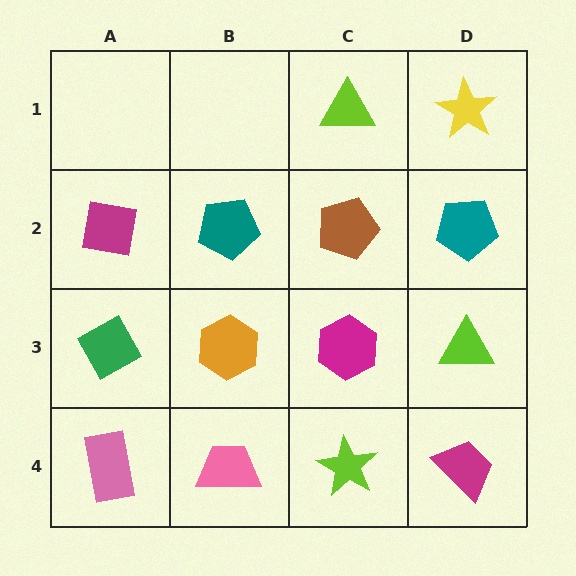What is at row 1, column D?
A yellow star.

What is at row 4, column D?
A magenta trapezoid.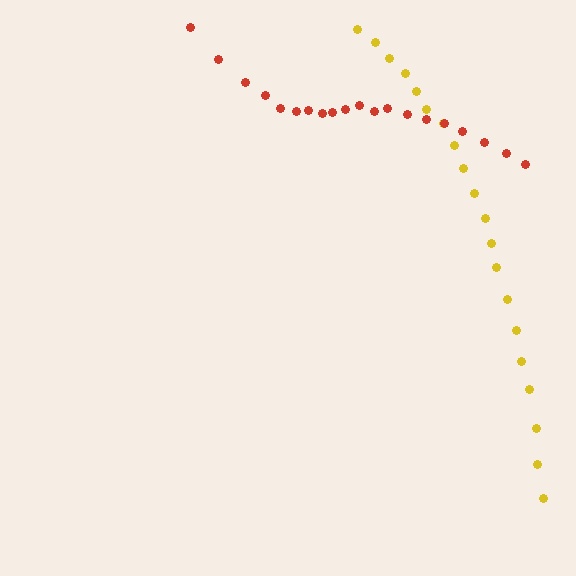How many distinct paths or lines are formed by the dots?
There are 2 distinct paths.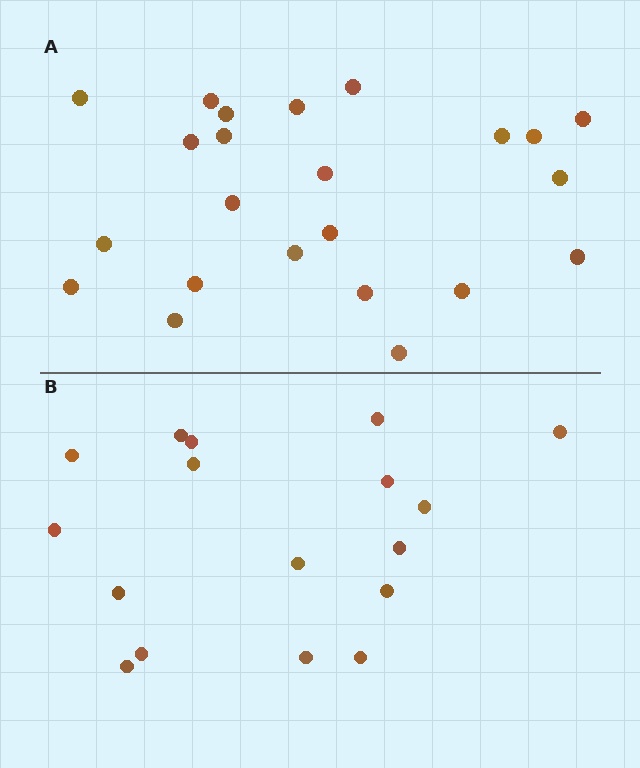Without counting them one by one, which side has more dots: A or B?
Region A (the top region) has more dots.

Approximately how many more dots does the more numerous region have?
Region A has about 6 more dots than region B.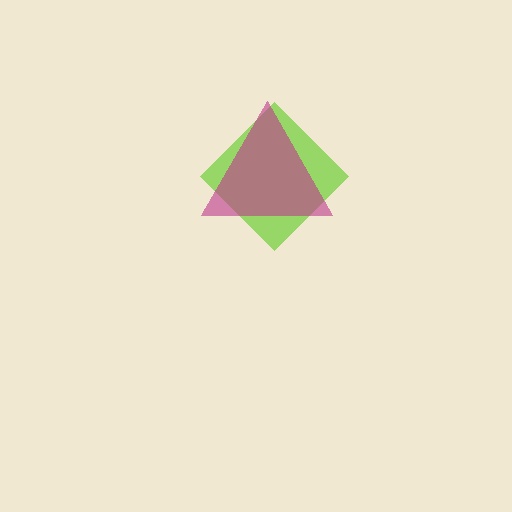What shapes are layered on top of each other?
The layered shapes are: a lime diamond, a magenta triangle.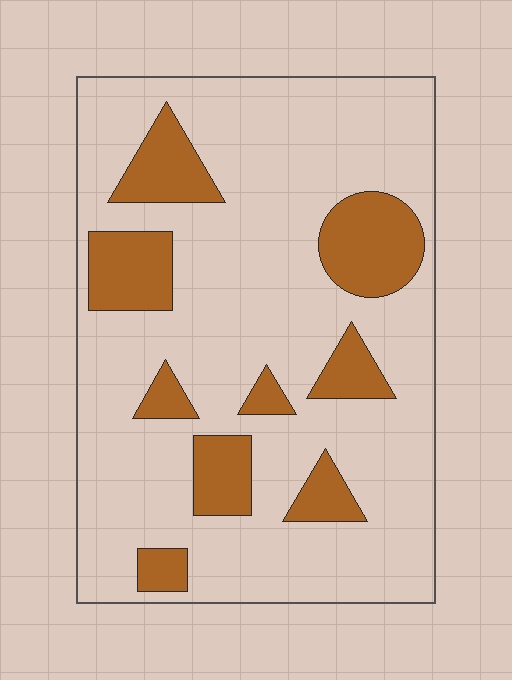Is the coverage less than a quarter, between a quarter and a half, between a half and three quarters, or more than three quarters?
Less than a quarter.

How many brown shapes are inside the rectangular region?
9.